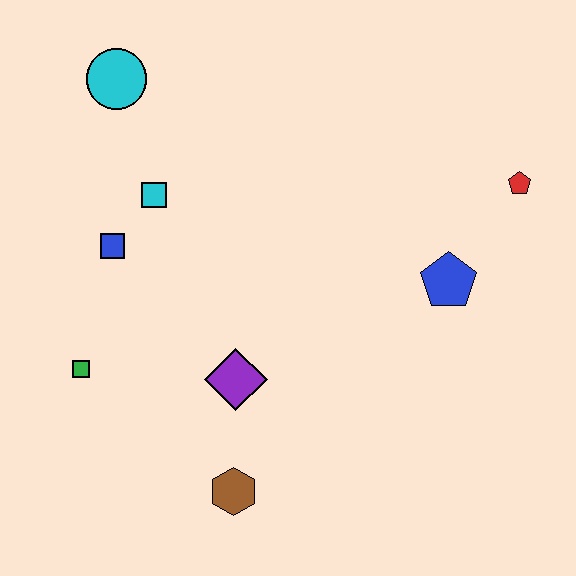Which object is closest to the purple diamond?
The brown hexagon is closest to the purple diamond.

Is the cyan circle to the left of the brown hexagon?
Yes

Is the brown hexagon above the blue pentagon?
No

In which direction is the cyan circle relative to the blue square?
The cyan circle is above the blue square.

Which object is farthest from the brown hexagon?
The cyan circle is farthest from the brown hexagon.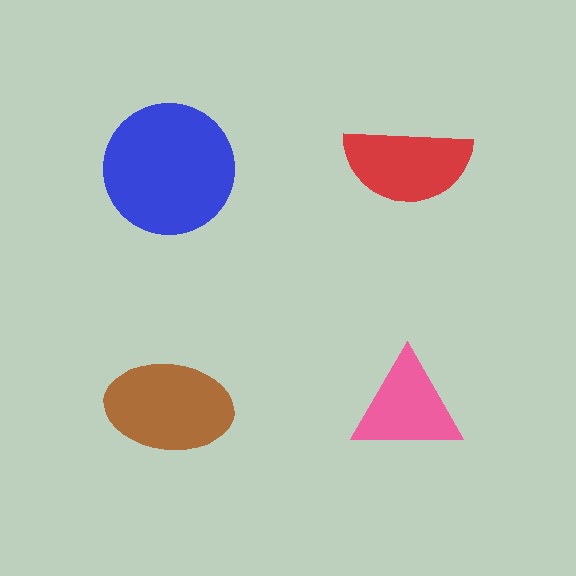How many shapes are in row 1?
2 shapes.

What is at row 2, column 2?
A pink triangle.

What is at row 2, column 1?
A brown ellipse.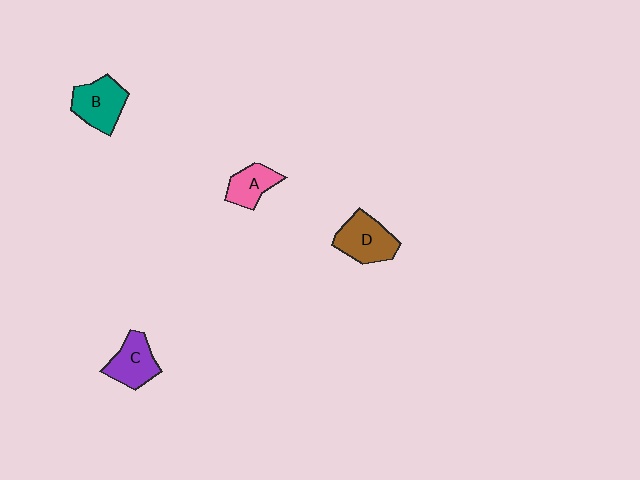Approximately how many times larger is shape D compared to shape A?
Approximately 1.4 times.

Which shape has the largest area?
Shape D (brown).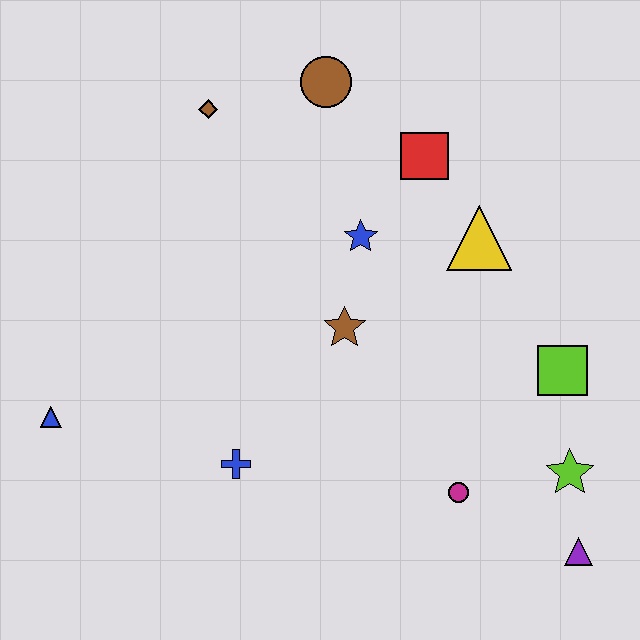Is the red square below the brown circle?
Yes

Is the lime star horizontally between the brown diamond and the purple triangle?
Yes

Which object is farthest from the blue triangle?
The purple triangle is farthest from the blue triangle.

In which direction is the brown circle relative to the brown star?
The brown circle is above the brown star.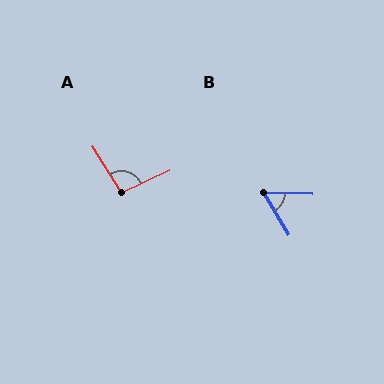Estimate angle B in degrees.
Approximately 58 degrees.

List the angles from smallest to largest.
B (58°), A (97°).